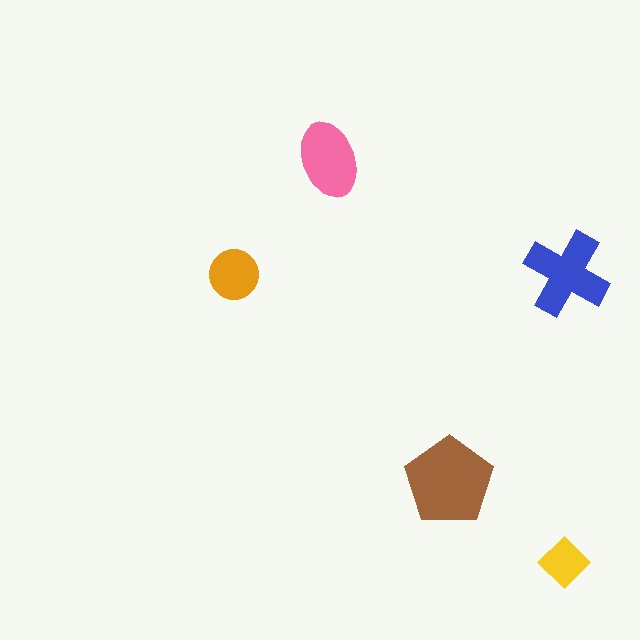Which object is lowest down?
The yellow diamond is bottommost.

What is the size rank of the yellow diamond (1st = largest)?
5th.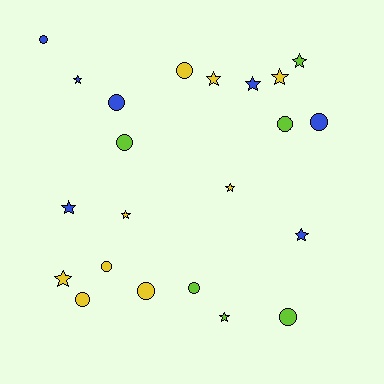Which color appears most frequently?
Yellow, with 9 objects.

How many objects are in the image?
There are 22 objects.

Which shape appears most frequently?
Circle, with 11 objects.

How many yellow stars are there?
There are 5 yellow stars.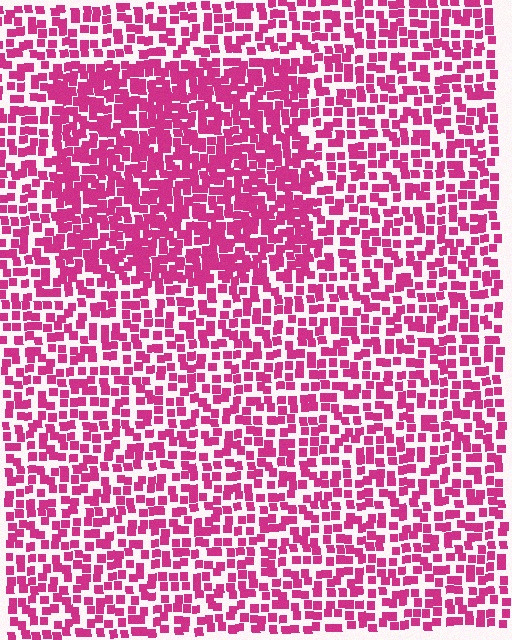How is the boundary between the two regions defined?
The boundary is defined by a change in element density (approximately 1.7x ratio). All elements are the same color, size, and shape.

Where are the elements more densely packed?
The elements are more densely packed inside the rectangle boundary.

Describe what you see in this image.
The image contains small magenta elements arranged at two different densities. A rectangle-shaped region is visible where the elements are more densely packed than the surrounding area.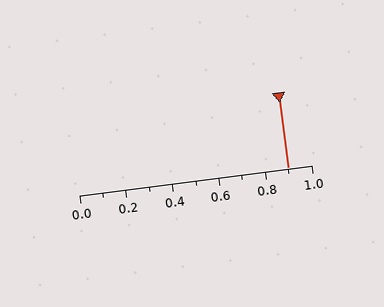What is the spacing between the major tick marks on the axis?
The major ticks are spaced 0.2 apart.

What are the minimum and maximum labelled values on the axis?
The axis runs from 0.0 to 1.0.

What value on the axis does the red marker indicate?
The marker indicates approximately 0.9.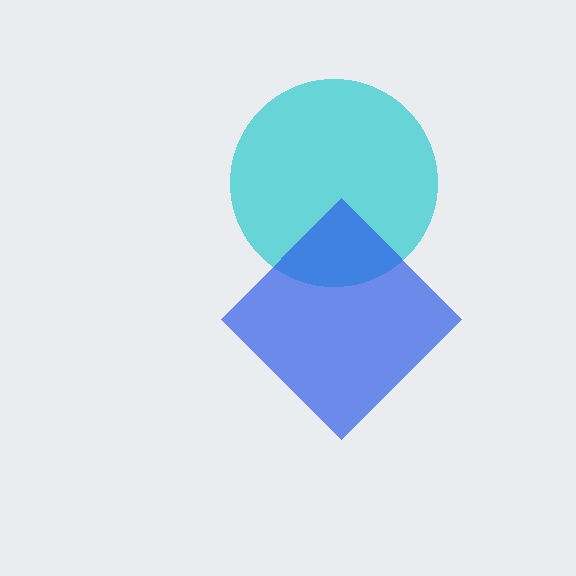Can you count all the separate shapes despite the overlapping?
Yes, there are 2 separate shapes.